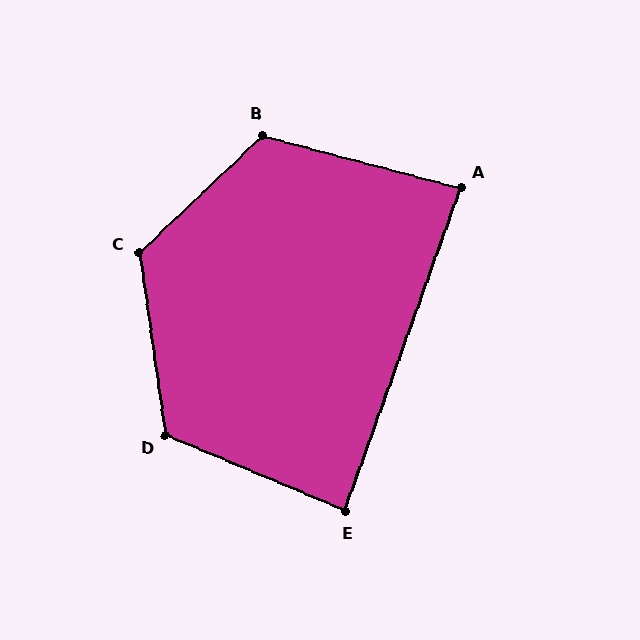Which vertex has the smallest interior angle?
A, at approximately 85 degrees.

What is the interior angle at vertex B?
Approximately 122 degrees (obtuse).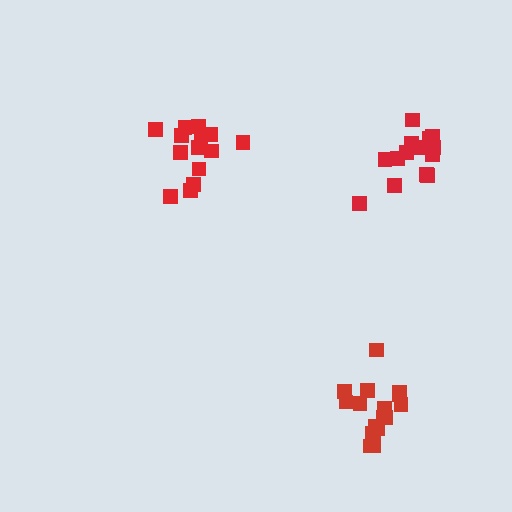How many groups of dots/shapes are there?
There are 3 groups.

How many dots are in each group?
Group 1: 14 dots, Group 2: 14 dots, Group 3: 17 dots (45 total).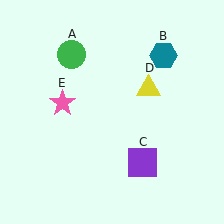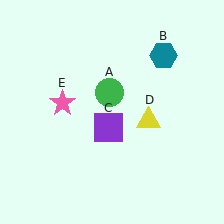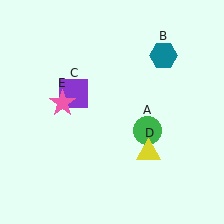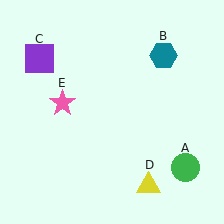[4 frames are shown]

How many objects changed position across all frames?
3 objects changed position: green circle (object A), purple square (object C), yellow triangle (object D).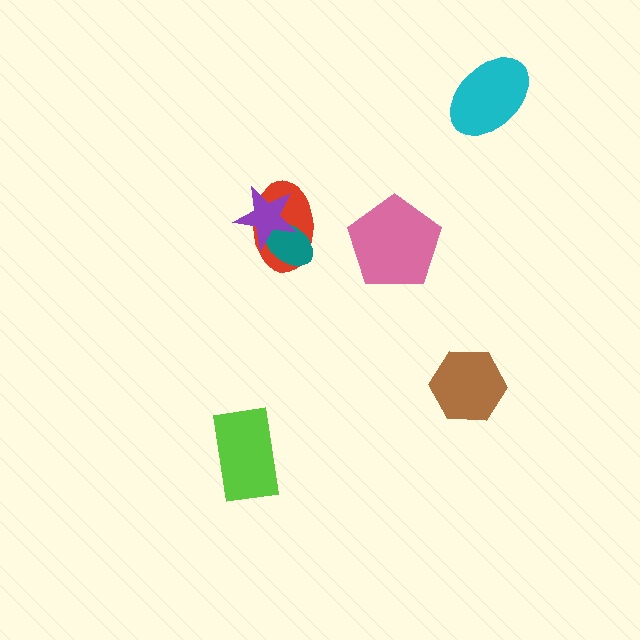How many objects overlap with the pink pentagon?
0 objects overlap with the pink pentagon.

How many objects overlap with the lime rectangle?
0 objects overlap with the lime rectangle.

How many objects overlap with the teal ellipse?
2 objects overlap with the teal ellipse.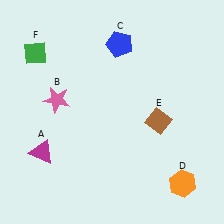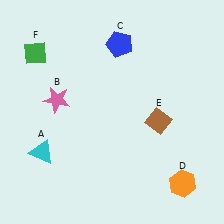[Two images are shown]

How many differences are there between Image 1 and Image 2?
There is 1 difference between the two images.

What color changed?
The triangle (A) changed from magenta in Image 1 to cyan in Image 2.